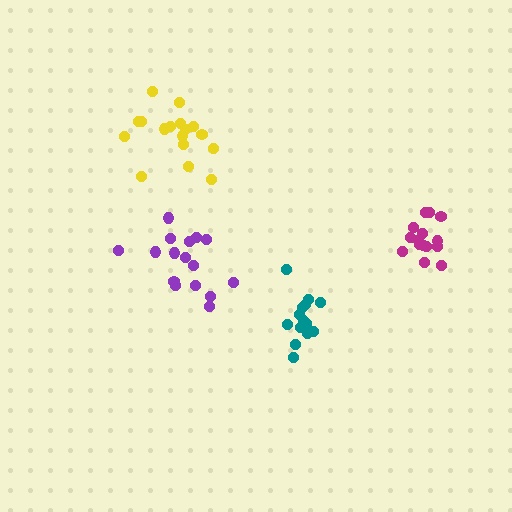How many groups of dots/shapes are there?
There are 4 groups.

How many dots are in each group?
Group 1: 15 dots, Group 2: 17 dots, Group 3: 16 dots, Group 4: 15 dots (63 total).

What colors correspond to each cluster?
The clusters are colored: magenta, yellow, purple, teal.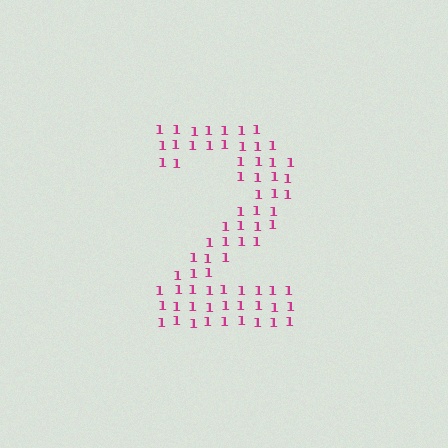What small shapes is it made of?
It is made of small digit 1's.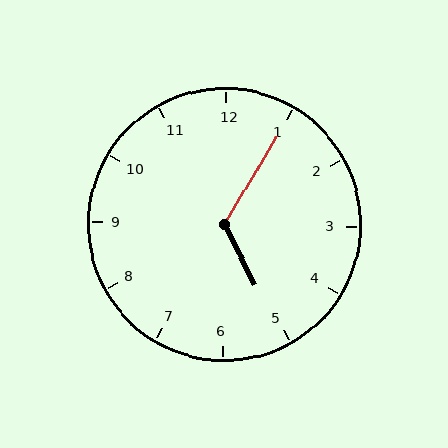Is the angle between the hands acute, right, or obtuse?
It is obtuse.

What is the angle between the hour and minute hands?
Approximately 122 degrees.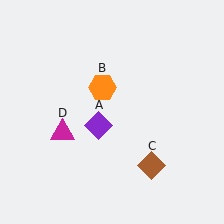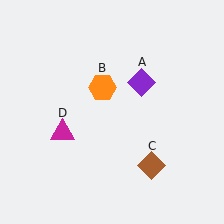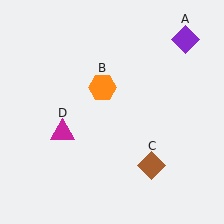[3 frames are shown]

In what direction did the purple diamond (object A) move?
The purple diamond (object A) moved up and to the right.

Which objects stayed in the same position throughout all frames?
Orange hexagon (object B) and brown diamond (object C) and magenta triangle (object D) remained stationary.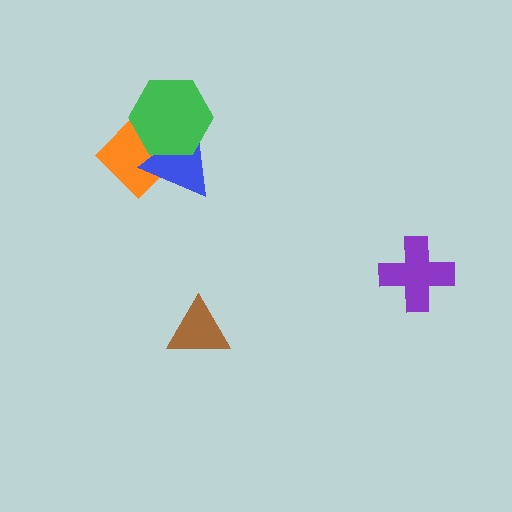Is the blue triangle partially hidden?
Yes, it is partially covered by another shape.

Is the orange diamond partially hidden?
Yes, it is partially covered by another shape.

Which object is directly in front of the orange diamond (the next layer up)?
The blue triangle is directly in front of the orange diamond.